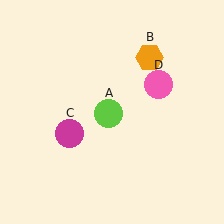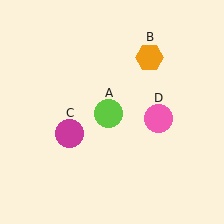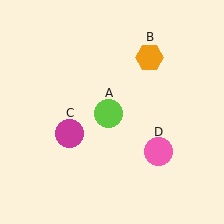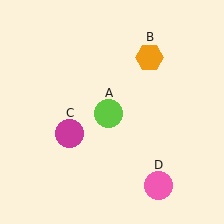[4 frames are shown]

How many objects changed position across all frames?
1 object changed position: pink circle (object D).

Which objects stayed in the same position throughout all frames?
Lime circle (object A) and orange hexagon (object B) and magenta circle (object C) remained stationary.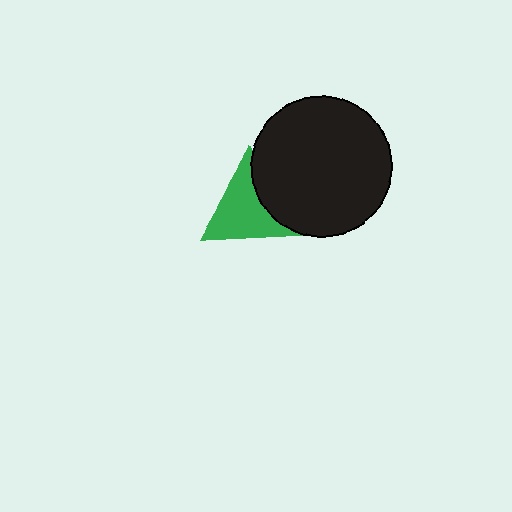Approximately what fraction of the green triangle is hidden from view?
Roughly 31% of the green triangle is hidden behind the black circle.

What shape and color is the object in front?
The object in front is a black circle.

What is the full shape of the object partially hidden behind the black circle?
The partially hidden object is a green triangle.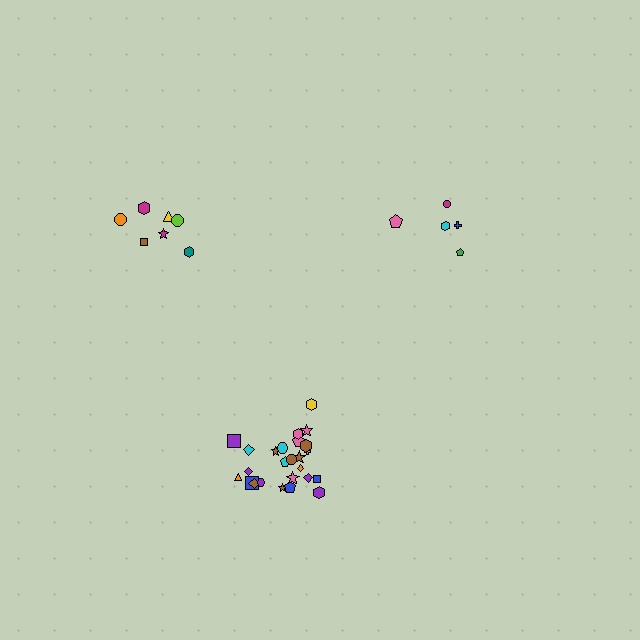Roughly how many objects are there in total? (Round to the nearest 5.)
Roughly 35 objects in total.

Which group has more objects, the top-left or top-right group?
The top-left group.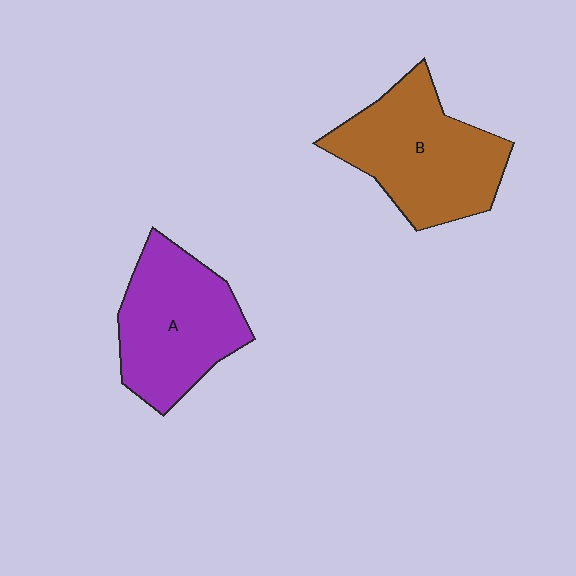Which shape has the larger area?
Shape B (brown).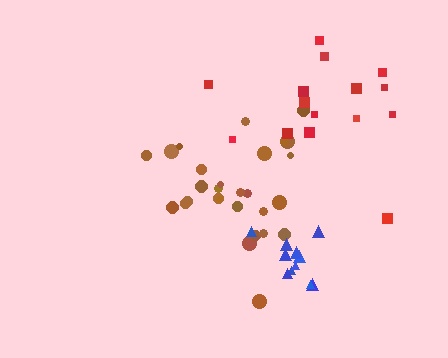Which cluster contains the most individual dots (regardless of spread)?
Brown (28).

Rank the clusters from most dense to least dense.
blue, brown, red.